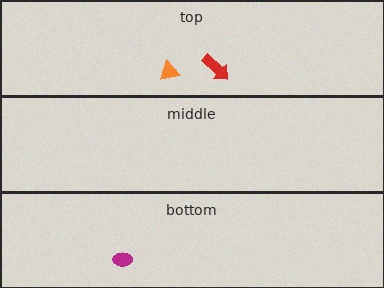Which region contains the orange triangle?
The top region.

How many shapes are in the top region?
2.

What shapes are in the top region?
The red arrow, the orange triangle.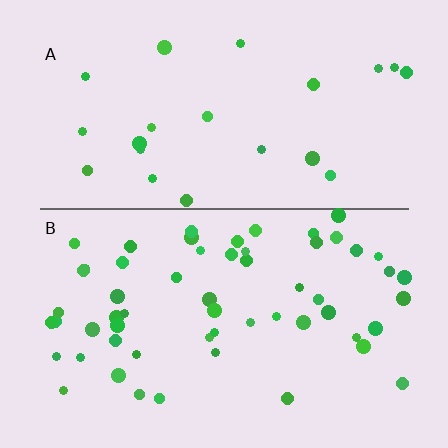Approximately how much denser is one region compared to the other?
Approximately 2.6× — region B over region A.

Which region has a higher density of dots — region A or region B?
B (the bottom).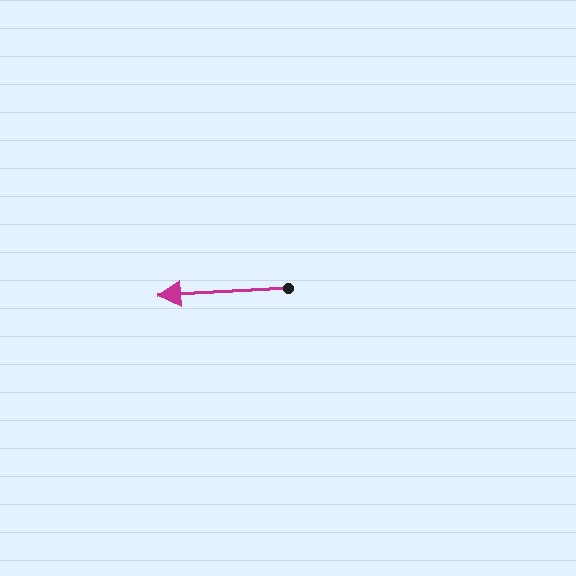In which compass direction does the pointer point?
West.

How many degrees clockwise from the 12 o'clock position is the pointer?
Approximately 267 degrees.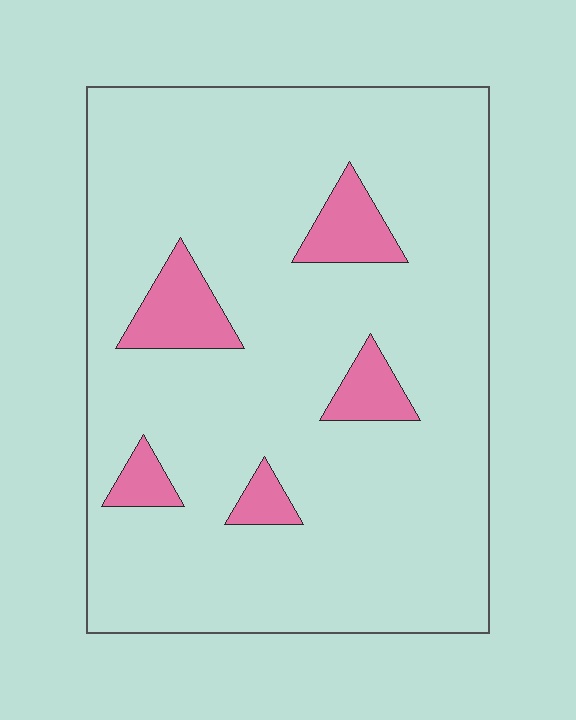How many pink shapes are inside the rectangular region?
5.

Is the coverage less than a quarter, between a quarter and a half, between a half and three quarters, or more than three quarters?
Less than a quarter.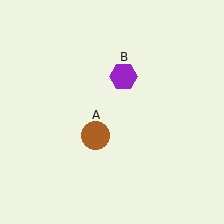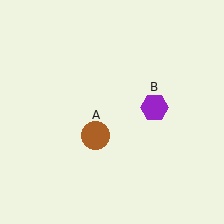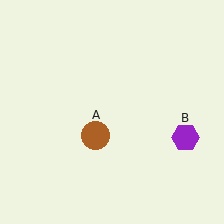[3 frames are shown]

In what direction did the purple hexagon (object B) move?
The purple hexagon (object B) moved down and to the right.